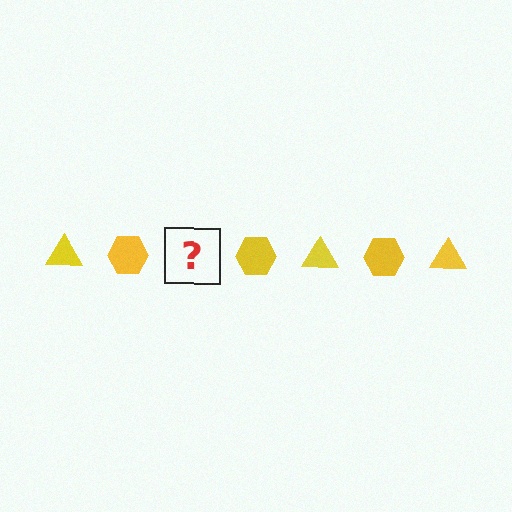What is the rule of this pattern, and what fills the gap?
The rule is that the pattern cycles through triangle, hexagon shapes in yellow. The gap should be filled with a yellow triangle.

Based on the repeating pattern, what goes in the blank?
The blank should be a yellow triangle.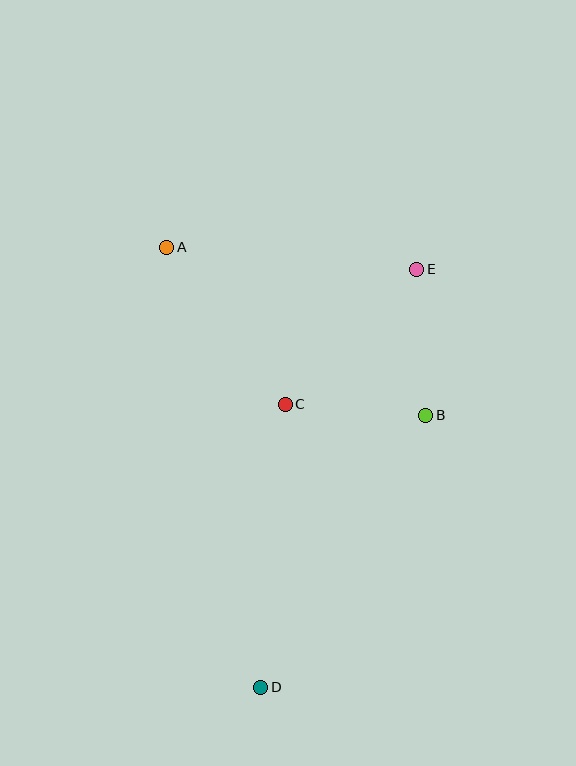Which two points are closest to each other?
Points B and C are closest to each other.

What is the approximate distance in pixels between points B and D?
The distance between B and D is approximately 318 pixels.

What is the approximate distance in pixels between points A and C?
The distance between A and C is approximately 197 pixels.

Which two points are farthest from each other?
Points A and D are farthest from each other.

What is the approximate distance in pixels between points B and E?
The distance between B and E is approximately 146 pixels.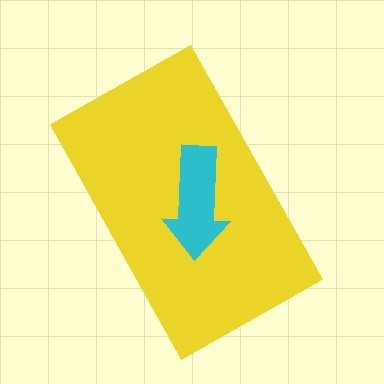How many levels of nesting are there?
2.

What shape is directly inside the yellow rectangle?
The cyan arrow.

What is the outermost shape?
The yellow rectangle.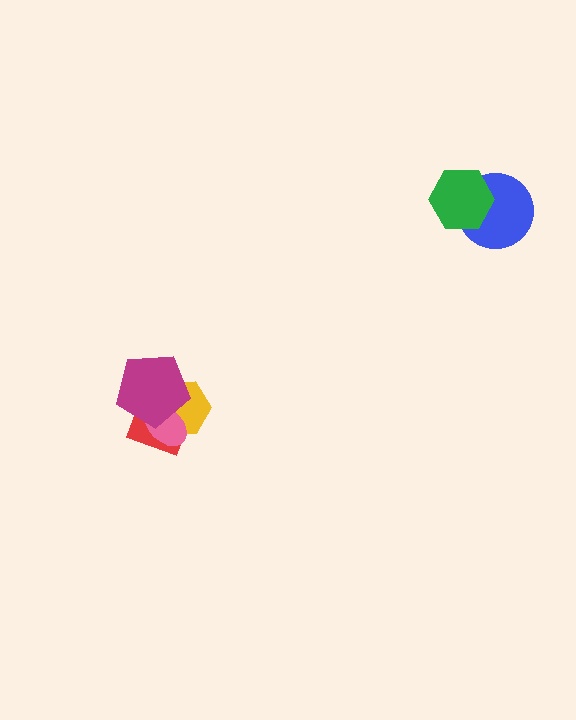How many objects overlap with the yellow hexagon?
3 objects overlap with the yellow hexagon.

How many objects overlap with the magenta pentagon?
3 objects overlap with the magenta pentagon.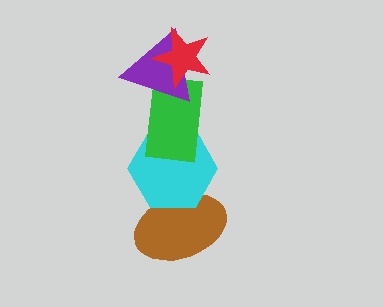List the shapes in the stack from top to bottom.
From top to bottom: the red star, the purple triangle, the green rectangle, the cyan hexagon, the brown ellipse.